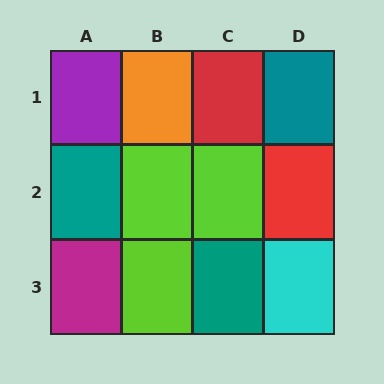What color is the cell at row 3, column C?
Teal.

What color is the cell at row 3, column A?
Magenta.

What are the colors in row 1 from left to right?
Purple, orange, red, teal.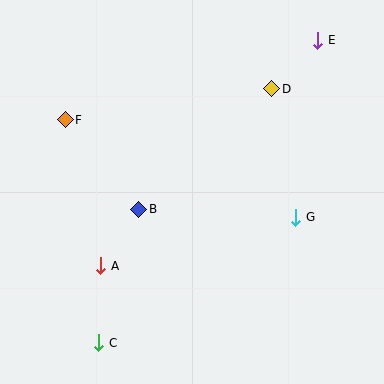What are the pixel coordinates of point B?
Point B is at (139, 209).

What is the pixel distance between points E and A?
The distance between E and A is 313 pixels.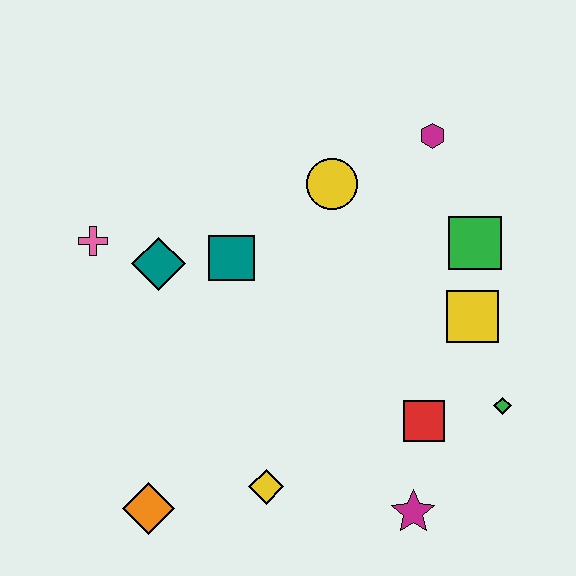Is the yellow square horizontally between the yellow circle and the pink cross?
No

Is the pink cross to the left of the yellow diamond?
Yes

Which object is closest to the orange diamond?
The yellow diamond is closest to the orange diamond.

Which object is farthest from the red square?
The pink cross is farthest from the red square.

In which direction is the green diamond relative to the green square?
The green diamond is below the green square.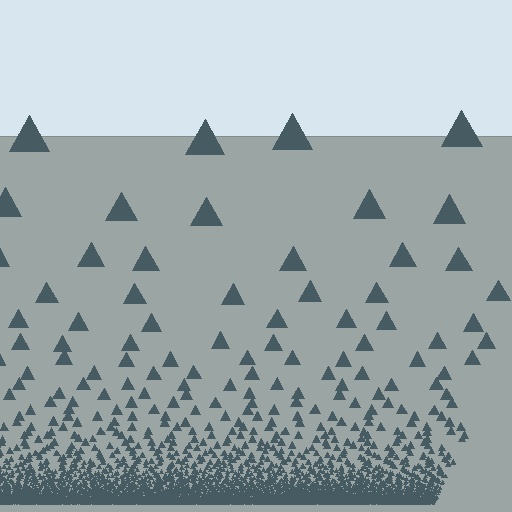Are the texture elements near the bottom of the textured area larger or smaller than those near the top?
Smaller. The gradient is inverted — elements near the bottom are smaller and denser.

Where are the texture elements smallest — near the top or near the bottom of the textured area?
Near the bottom.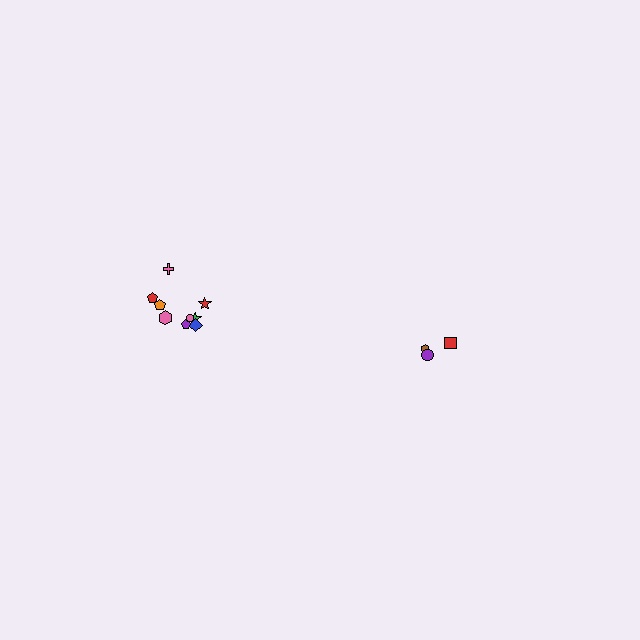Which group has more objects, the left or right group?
The left group.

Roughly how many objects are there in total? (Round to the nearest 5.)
Roughly 15 objects in total.